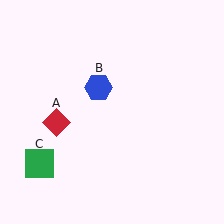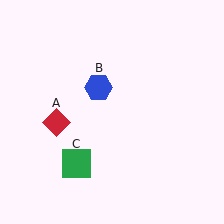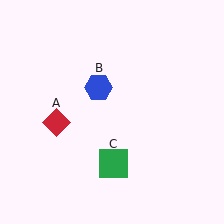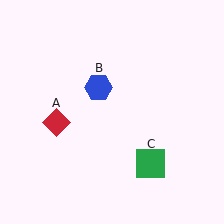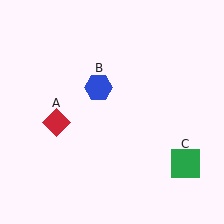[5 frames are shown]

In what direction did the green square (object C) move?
The green square (object C) moved right.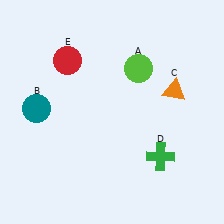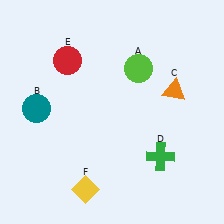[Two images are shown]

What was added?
A yellow diamond (F) was added in Image 2.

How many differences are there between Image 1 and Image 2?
There is 1 difference between the two images.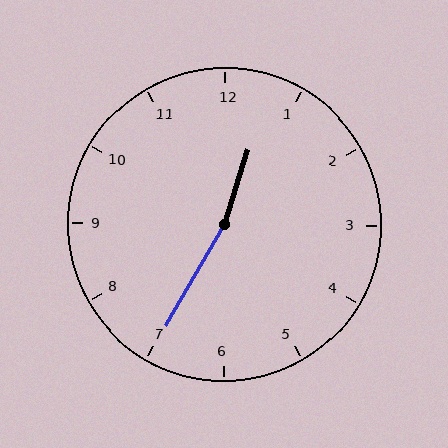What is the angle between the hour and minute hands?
Approximately 168 degrees.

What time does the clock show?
12:35.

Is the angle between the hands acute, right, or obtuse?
It is obtuse.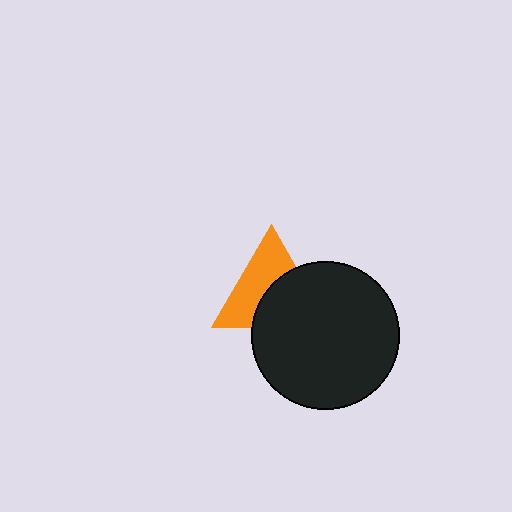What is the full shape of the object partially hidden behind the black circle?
The partially hidden object is an orange triangle.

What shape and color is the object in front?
The object in front is a black circle.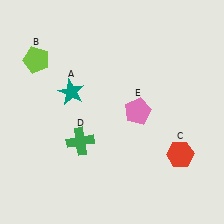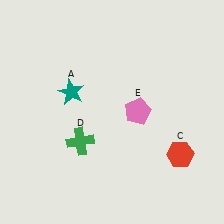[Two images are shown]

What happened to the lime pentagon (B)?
The lime pentagon (B) was removed in Image 2. It was in the top-left area of Image 1.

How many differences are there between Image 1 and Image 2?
There is 1 difference between the two images.